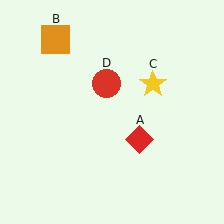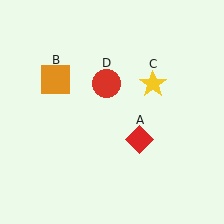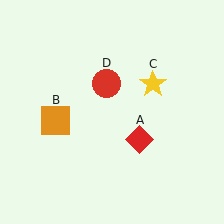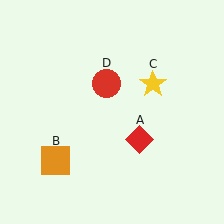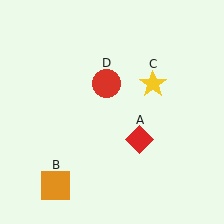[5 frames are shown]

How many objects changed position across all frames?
1 object changed position: orange square (object B).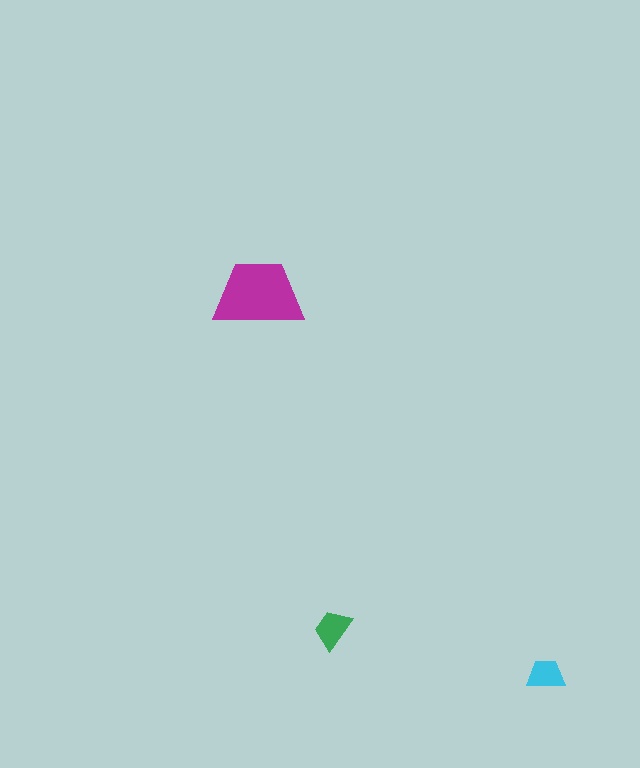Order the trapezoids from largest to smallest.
the magenta one, the green one, the cyan one.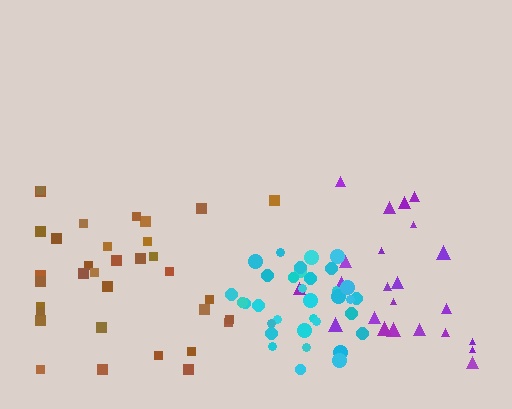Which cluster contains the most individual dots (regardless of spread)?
Cyan (34).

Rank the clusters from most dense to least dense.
cyan, purple, brown.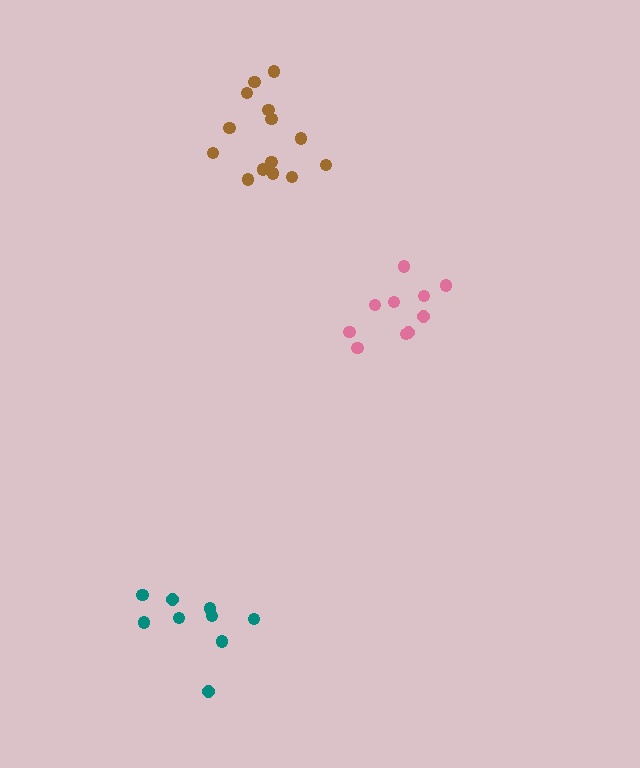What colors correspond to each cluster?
The clusters are colored: brown, pink, teal.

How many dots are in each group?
Group 1: 14 dots, Group 2: 10 dots, Group 3: 9 dots (33 total).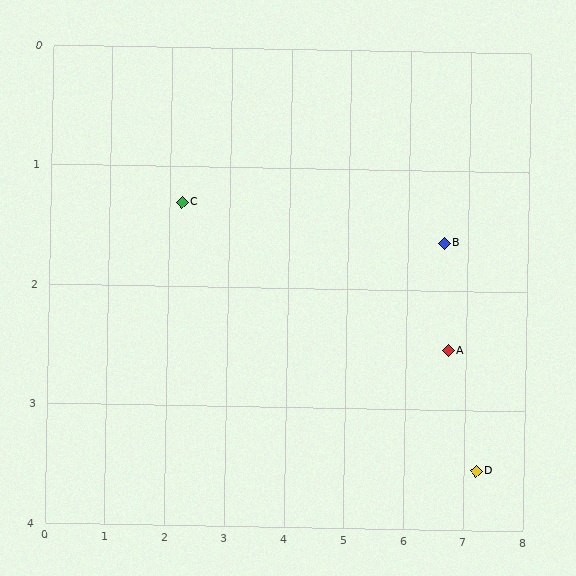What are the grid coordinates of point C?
Point C is at approximately (2.2, 1.3).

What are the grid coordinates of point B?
Point B is at approximately (6.6, 1.6).